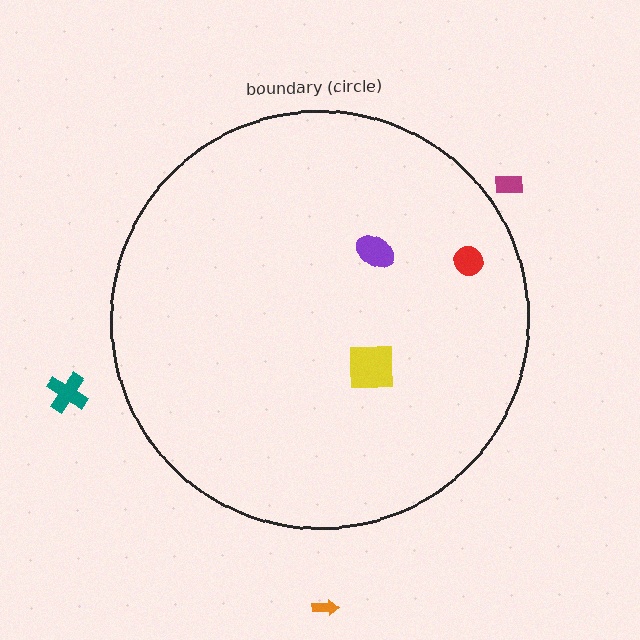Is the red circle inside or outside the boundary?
Inside.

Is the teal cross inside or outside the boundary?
Outside.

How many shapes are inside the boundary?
3 inside, 3 outside.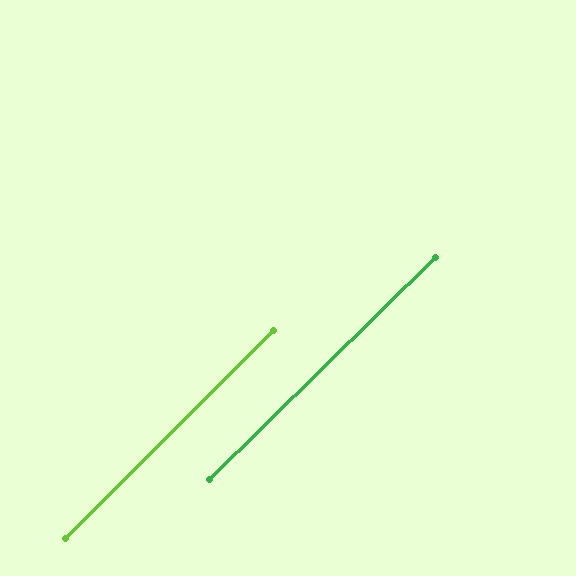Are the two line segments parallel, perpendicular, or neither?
Parallel — their directions differ by only 0.4°.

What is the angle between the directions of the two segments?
Approximately 0 degrees.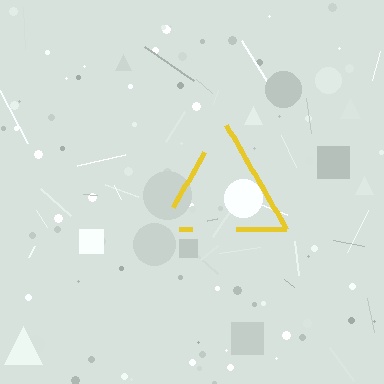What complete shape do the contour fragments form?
The contour fragments form a triangle.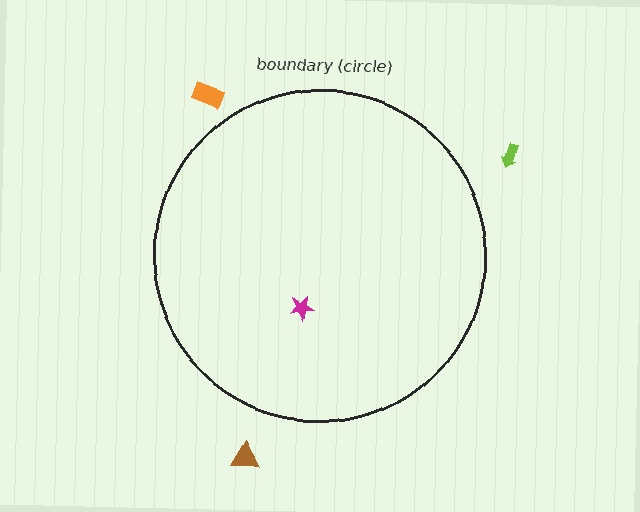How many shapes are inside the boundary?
1 inside, 3 outside.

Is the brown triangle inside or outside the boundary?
Outside.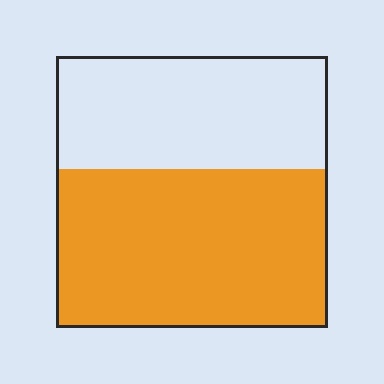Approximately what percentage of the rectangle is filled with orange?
Approximately 60%.